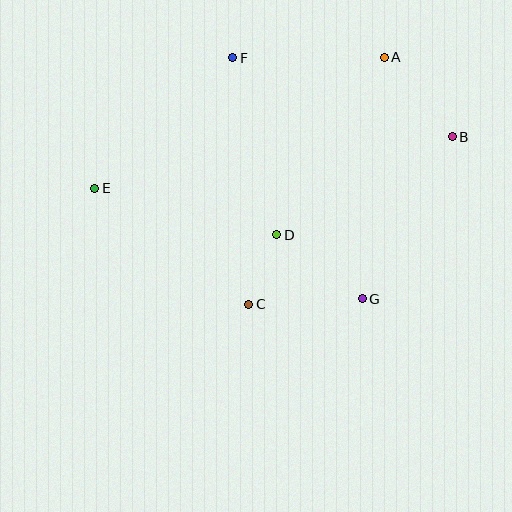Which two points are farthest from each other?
Points B and E are farthest from each other.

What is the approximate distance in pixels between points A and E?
The distance between A and E is approximately 318 pixels.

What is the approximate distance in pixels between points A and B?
The distance between A and B is approximately 105 pixels.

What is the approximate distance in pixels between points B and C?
The distance between B and C is approximately 264 pixels.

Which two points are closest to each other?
Points C and D are closest to each other.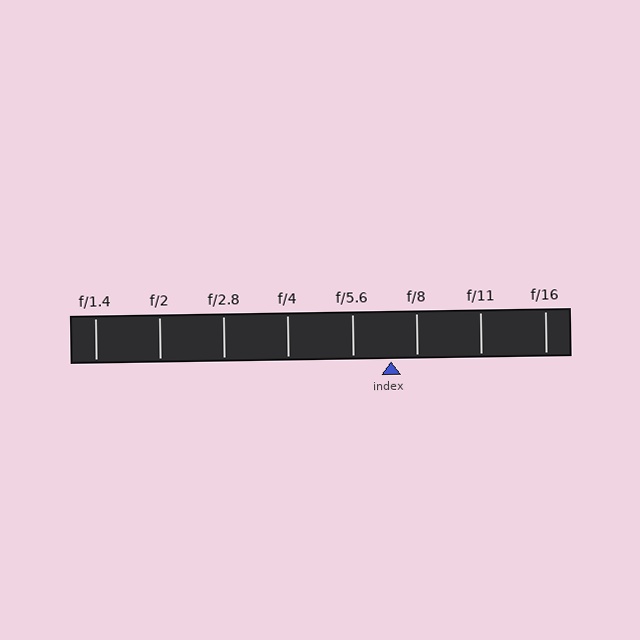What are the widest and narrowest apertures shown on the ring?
The widest aperture shown is f/1.4 and the narrowest is f/16.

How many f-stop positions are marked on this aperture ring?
There are 8 f-stop positions marked.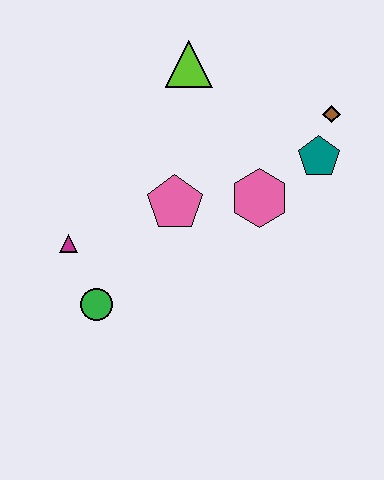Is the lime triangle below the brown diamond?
No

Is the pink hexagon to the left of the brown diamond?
Yes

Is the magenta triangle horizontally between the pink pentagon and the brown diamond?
No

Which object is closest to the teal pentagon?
The brown diamond is closest to the teal pentagon.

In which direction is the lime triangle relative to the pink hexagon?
The lime triangle is above the pink hexagon.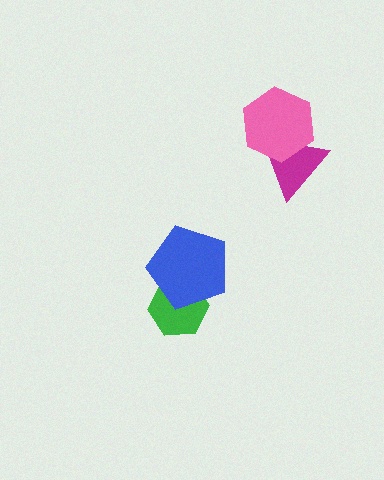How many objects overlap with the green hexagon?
1 object overlaps with the green hexagon.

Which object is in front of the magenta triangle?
The pink hexagon is in front of the magenta triangle.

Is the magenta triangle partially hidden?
Yes, it is partially covered by another shape.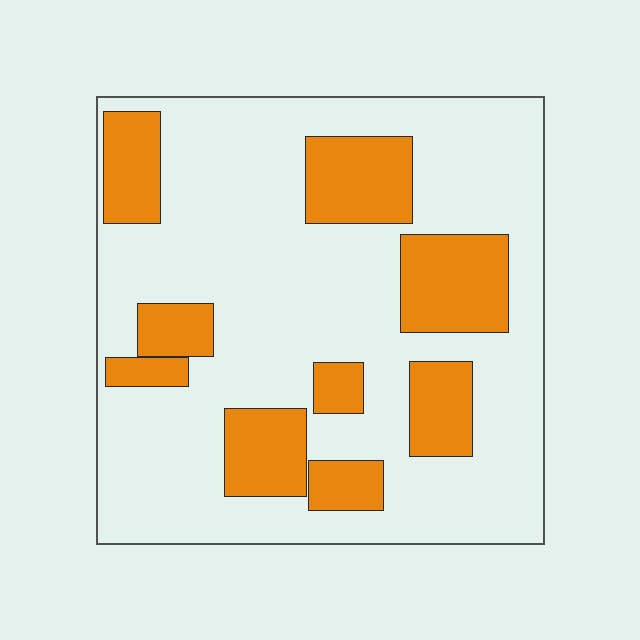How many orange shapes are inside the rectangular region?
9.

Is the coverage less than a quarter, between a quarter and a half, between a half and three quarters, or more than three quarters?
Between a quarter and a half.